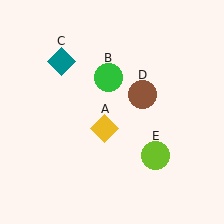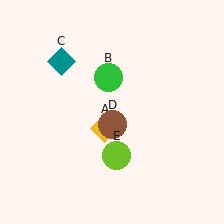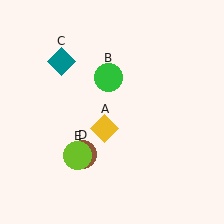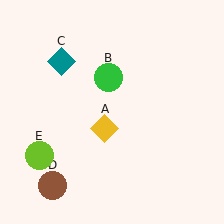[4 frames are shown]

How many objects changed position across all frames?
2 objects changed position: brown circle (object D), lime circle (object E).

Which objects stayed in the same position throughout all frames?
Yellow diamond (object A) and green circle (object B) and teal diamond (object C) remained stationary.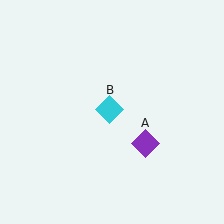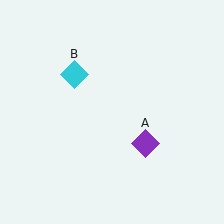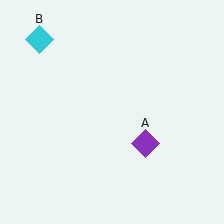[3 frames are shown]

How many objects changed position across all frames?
1 object changed position: cyan diamond (object B).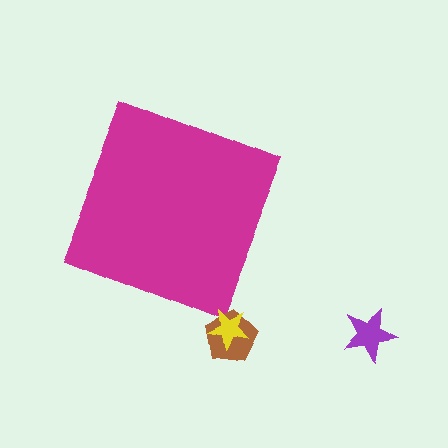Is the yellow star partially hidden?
No, the yellow star is fully visible.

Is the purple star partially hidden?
No, the purple star is fully visible.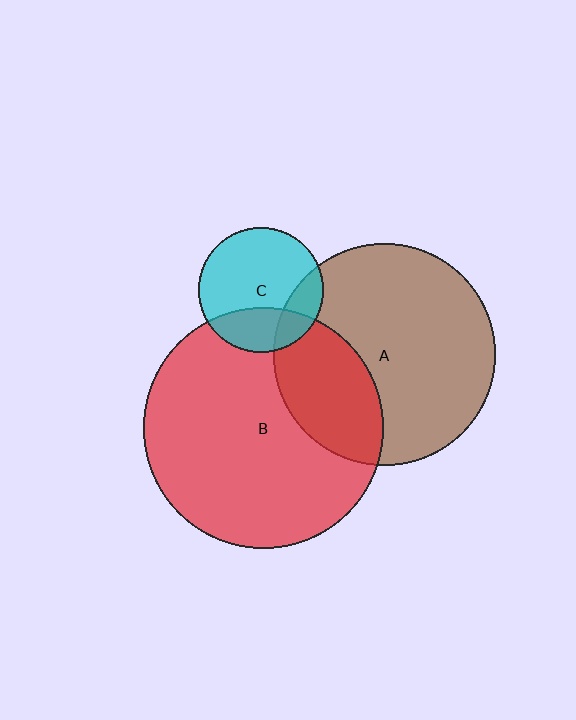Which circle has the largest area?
Circle B (red).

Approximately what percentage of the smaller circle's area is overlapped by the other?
Approximately 25%.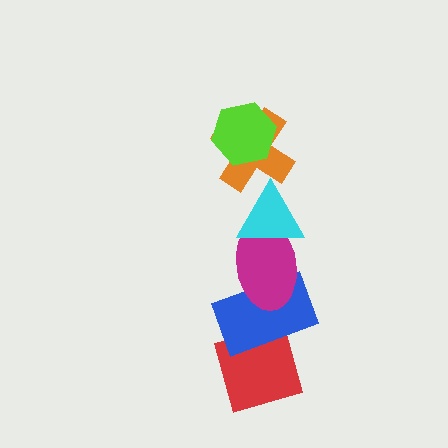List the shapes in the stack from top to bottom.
From top to bottom: the lime hexagon, the orange cross, the cyan triangle, the magenta ellipse, the blue rectangle, the red diamond.